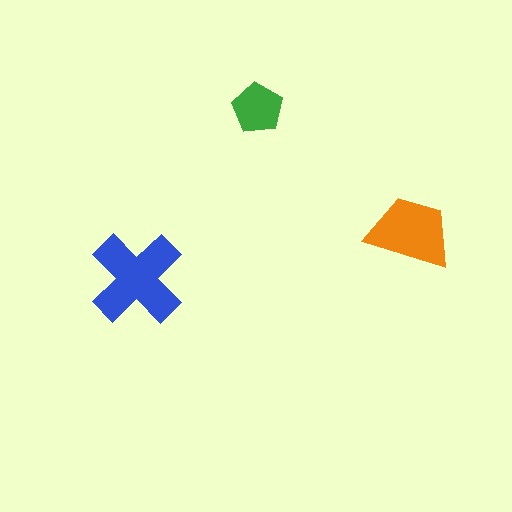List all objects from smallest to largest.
The green pentagon, the orange trapezoid, the blue cross.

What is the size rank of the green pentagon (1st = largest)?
3rd.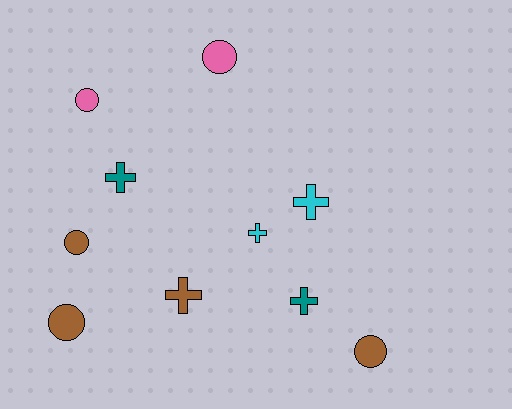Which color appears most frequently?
Brown, with 4 objects.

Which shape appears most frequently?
Circle, with 5 objects.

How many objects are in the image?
There are 10 objects.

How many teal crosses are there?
There are 2 teal crosses.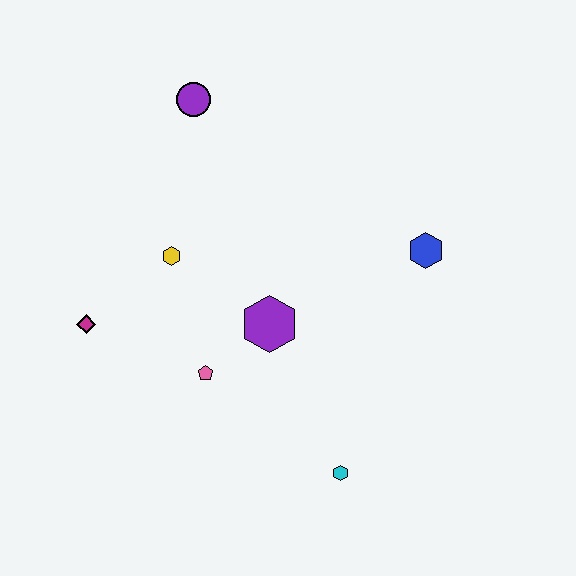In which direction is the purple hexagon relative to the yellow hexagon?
The purple hexagon is to the right of the yellow hexagon.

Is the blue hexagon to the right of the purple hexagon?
Yes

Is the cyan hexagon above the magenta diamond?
No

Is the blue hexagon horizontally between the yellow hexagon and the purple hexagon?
No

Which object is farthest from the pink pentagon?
The purple circle is farthest from the pink pentagon.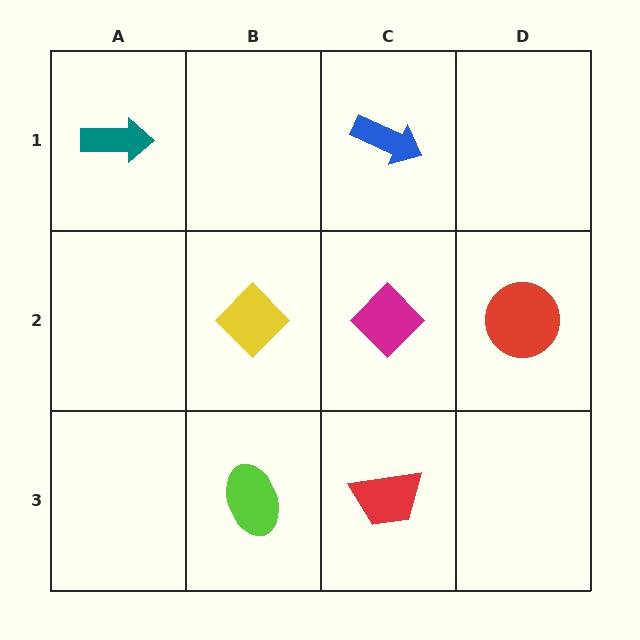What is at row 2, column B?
A yellow diamond.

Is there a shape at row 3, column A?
No, that cell is empty.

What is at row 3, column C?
A red trapezoid.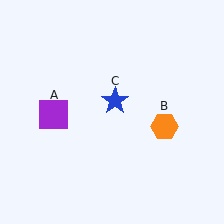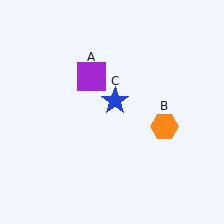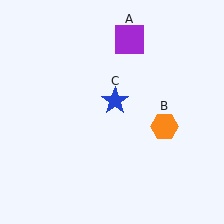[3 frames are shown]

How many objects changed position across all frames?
1 object changed position: purple square (object A).